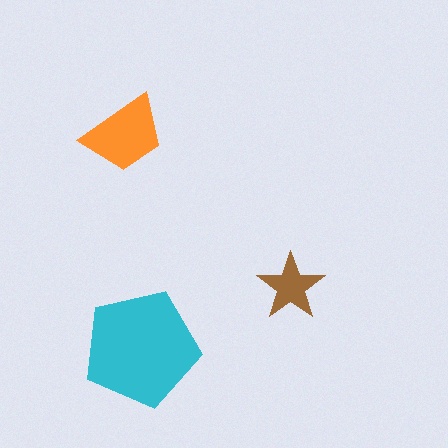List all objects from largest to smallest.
The cyan pentagon, the orange trapezoid, the brown star.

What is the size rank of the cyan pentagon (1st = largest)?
1st.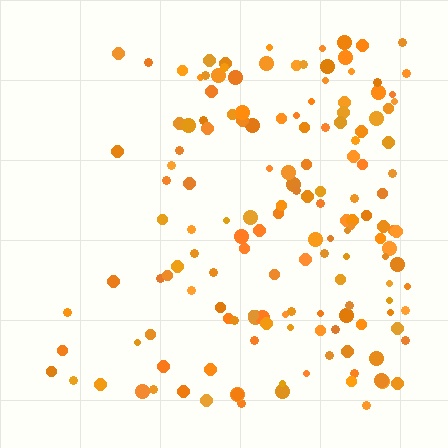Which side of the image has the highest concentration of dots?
The right.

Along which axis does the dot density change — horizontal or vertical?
Horizontal.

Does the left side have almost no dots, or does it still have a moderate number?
Still a moderate number, just noticeably fewer than the right.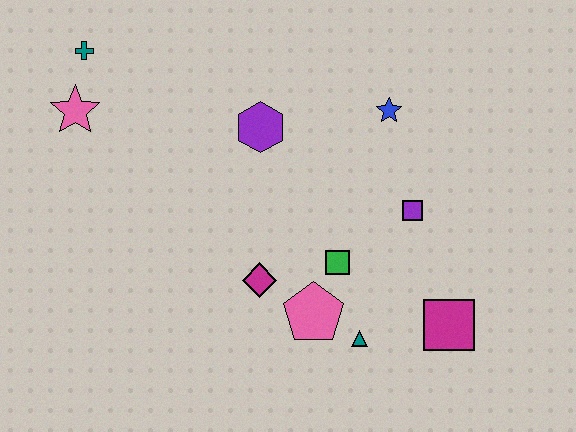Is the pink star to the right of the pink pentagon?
No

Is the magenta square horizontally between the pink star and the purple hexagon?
No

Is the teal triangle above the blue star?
No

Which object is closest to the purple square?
The green square is closest to the purple square.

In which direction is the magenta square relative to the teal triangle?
The magenta square is to the right of the teal triangle.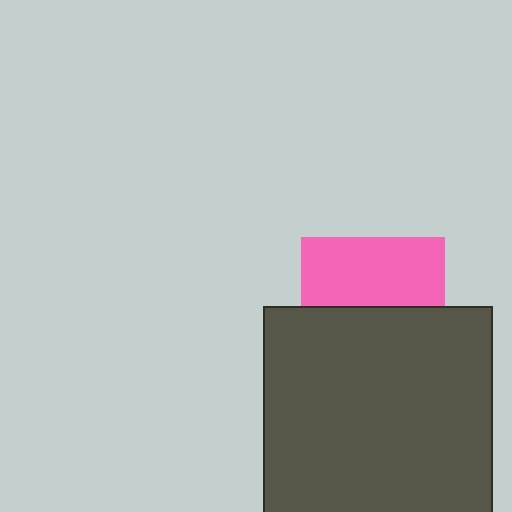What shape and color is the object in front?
The object in front is a dark gray square.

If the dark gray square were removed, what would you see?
You would see the complete pink square.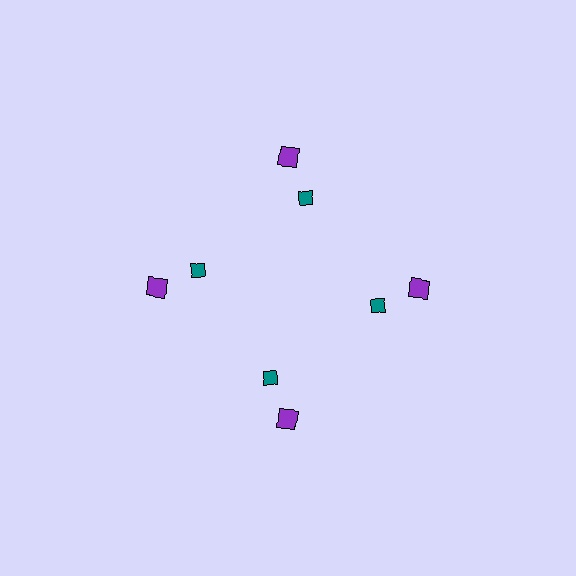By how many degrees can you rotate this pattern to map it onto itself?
The pattern maps onto itself every 90 degrees of rotation.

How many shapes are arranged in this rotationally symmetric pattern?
There are 8 shapes, arranged in 4 groups of 2.